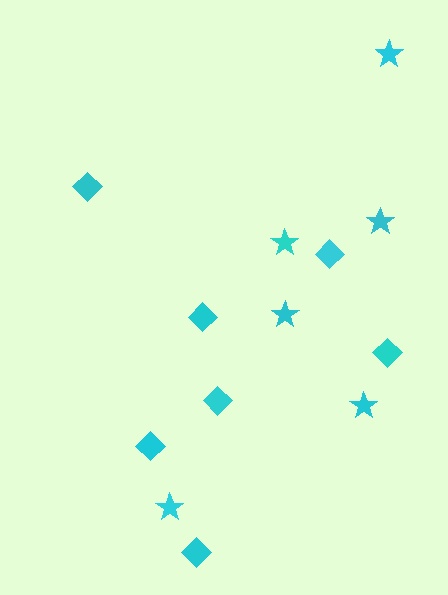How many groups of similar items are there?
There are 2 groups: one group of stars (6) and one group of diamonds (7).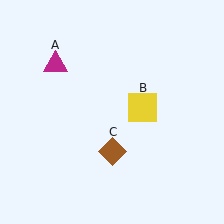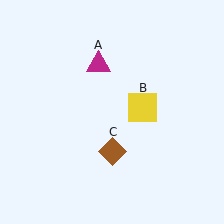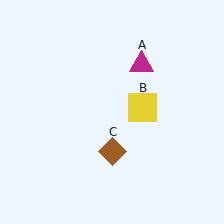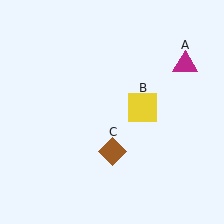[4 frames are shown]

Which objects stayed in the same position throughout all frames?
Yellow square (object B) and brown diamond (object C) remained stationary.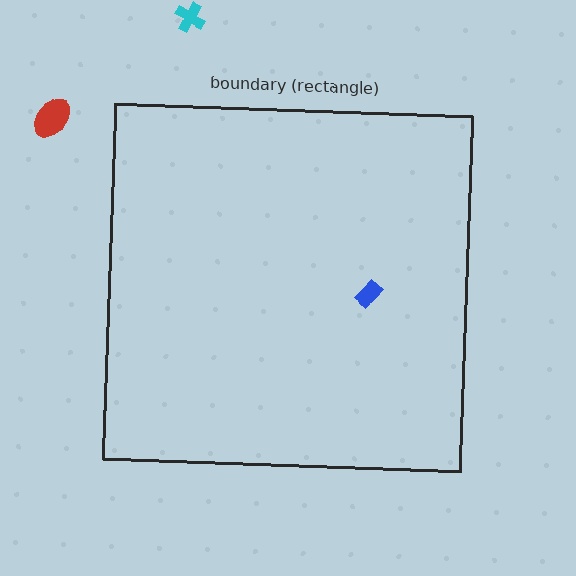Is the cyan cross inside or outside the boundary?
Outside.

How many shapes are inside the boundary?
1 inside, 2 outside.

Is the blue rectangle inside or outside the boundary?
Inside.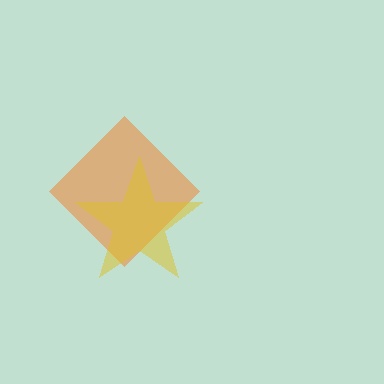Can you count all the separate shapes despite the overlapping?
Yes, there are 2 separate shapes.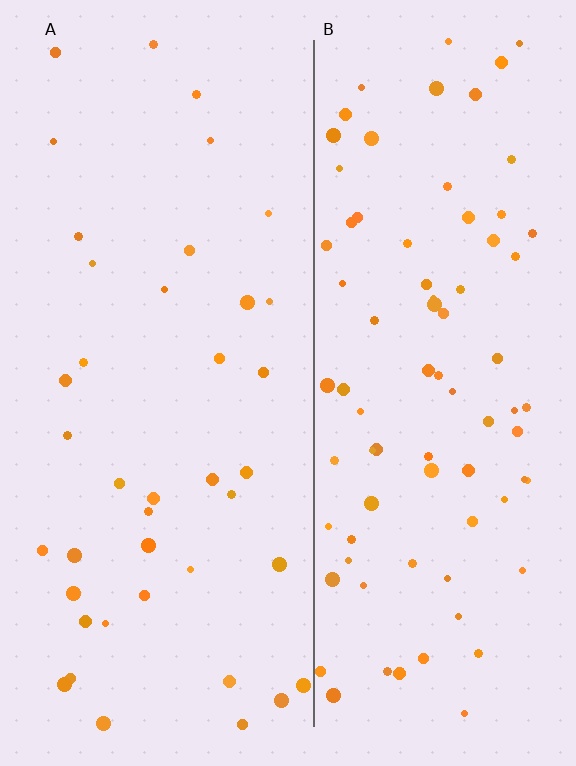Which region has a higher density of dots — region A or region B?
B (the right).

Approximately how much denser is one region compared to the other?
Approximately 2.1× — region B over region A.